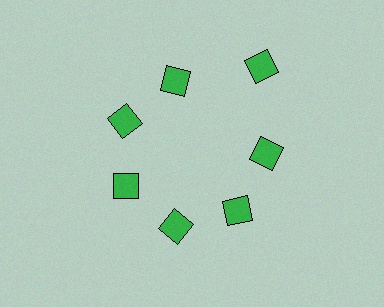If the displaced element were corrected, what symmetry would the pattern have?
It would have 7-fold rotational symmetry — the pattern would map onto itself every 51 degrees.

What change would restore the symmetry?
The symmetry would be restored by moving it inward, back onto the ring so that all 7 diamonds sit at equal angles and equal distance from the center.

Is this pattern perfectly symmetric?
No. The 7 green diamonds are arranged in a ring, but one element near the 1 o'clock position is pushed outward from the center, breaking the 7-fold rotational symmetry.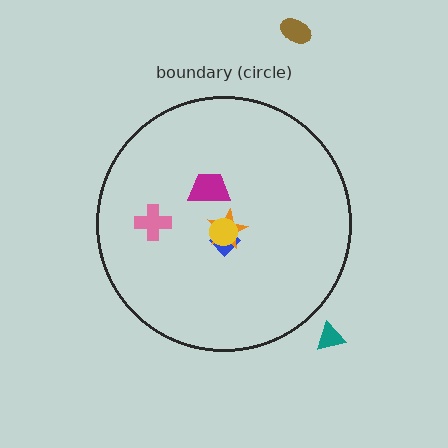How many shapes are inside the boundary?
5 inside, 2 outside.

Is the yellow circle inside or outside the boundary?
Inside.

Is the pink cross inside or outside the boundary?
Inside.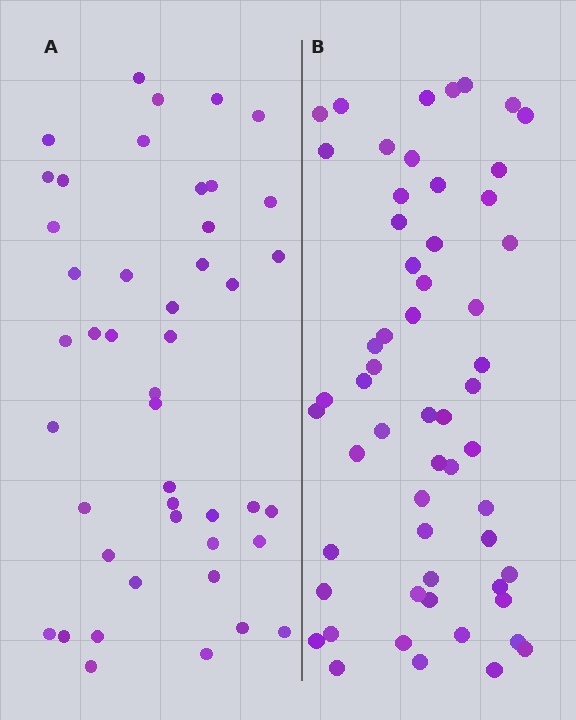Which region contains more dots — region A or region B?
Region B (the right region) has more dots.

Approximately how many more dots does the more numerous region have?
Region B has roughly 12 or so more dots than region A.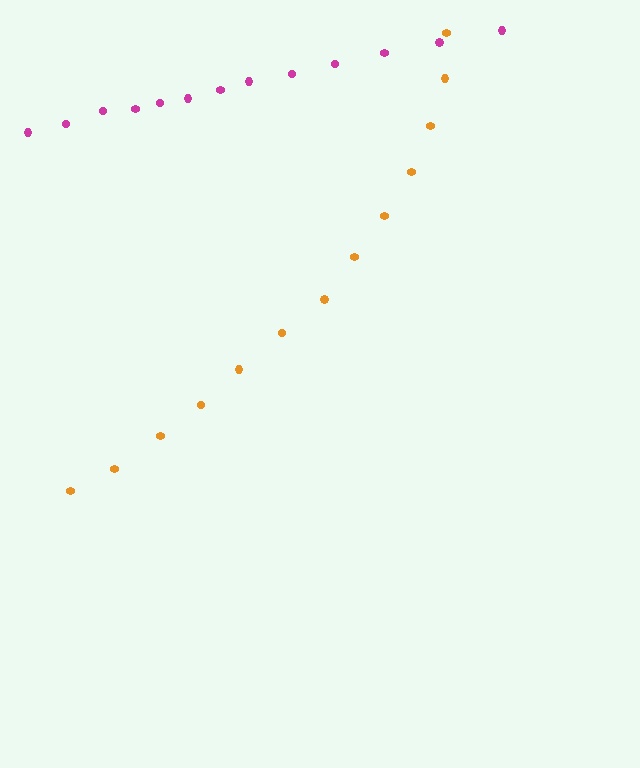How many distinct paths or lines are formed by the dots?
There are 2 distinct paths.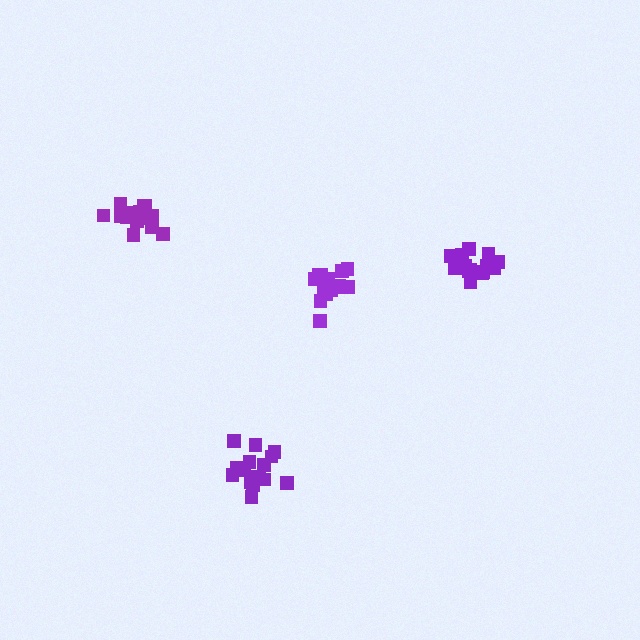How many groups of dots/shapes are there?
There are 4 groups.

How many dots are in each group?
Group 1: 16 dots, Group 2: 16 dots, Group 3: 17 dots, Group 4: 15 dots (64 total).